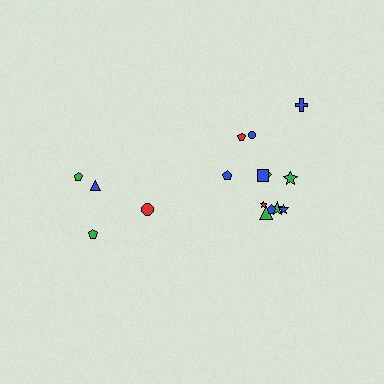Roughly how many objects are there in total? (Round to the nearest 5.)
Roughly 15 objects in total.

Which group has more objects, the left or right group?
The right group.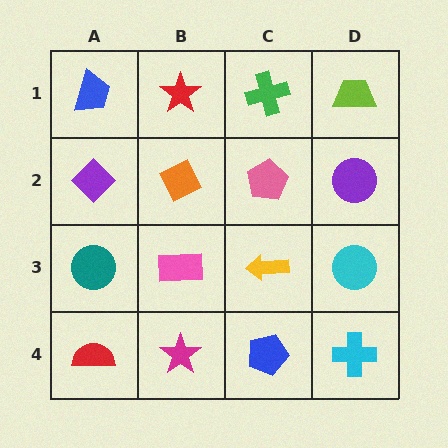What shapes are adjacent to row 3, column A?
A purple diamond (row 2, column A), a red semicircle (row 4, column A), a pink rectangle (row 3, column B).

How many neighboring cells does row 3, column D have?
3.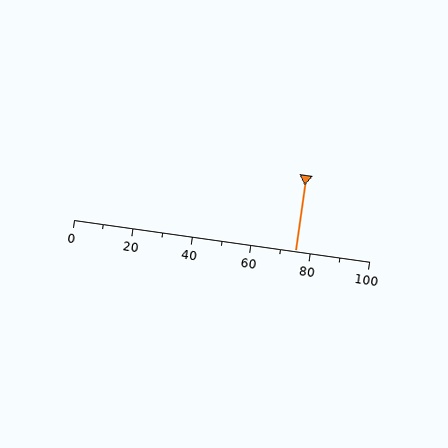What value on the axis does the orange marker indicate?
The marker indicates approximately 75.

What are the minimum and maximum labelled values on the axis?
The axis runs from 0 to 100.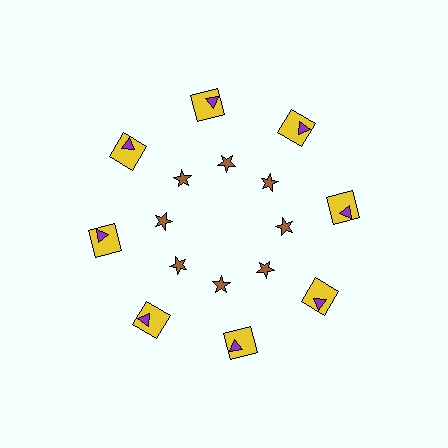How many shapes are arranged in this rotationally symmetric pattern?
There are 24 shapes, arranged in 8 groups of 3.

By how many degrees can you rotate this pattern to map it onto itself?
The pattern maps onto itself every 45 degrees of rotation.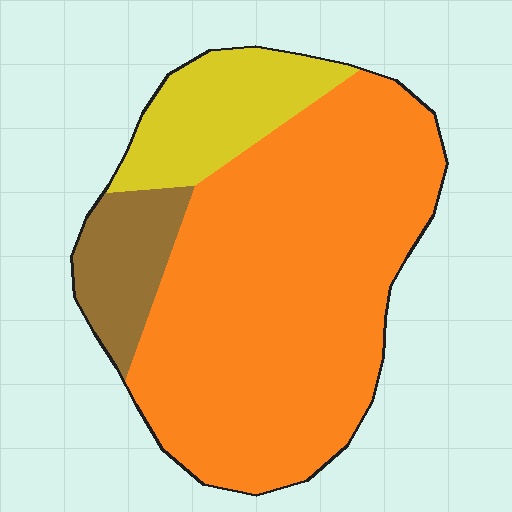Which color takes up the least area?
Brown, at roughly 10%.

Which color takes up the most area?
Orange, at roughly 70%.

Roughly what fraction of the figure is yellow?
Yellow covers 16% of the figure.